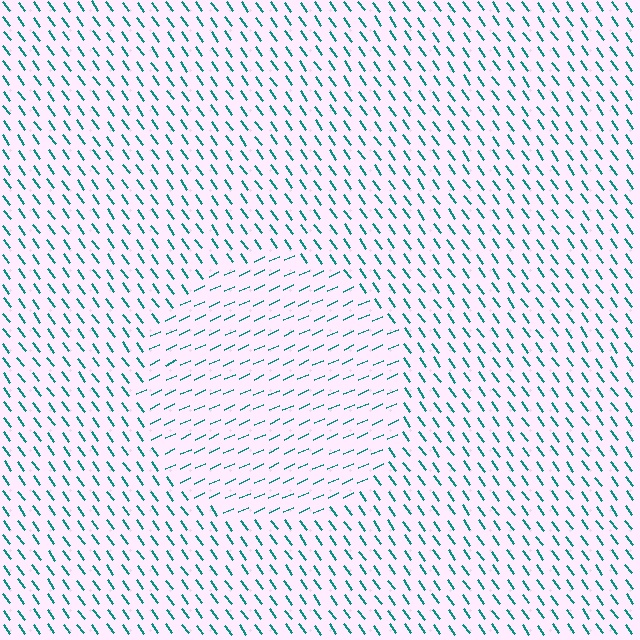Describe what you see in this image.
The image is filled with small teal line segments. A circle region in the image has lines oriented differently from the surrounding lines, creating a visible texture boundary.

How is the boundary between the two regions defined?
The boundary is defined purely by a change in line orientation (approximately 79 degrees difference). All lines are the same color and thickness.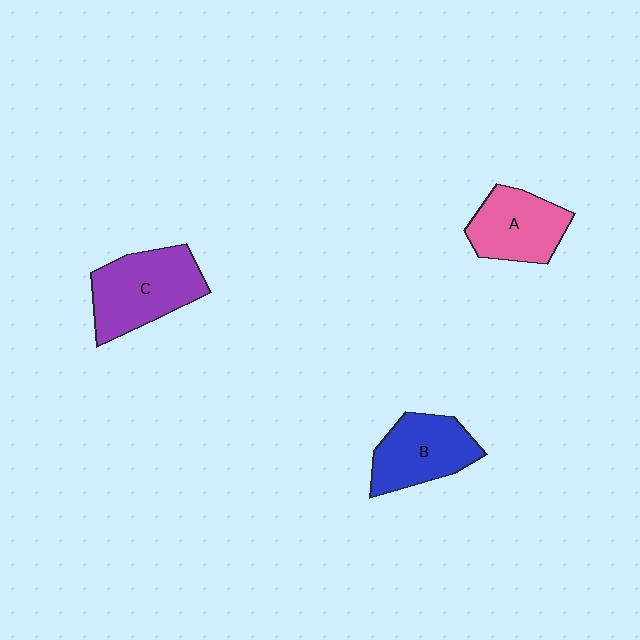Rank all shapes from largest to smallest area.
From largest to smallest: C (purple), B (blue), A (pink).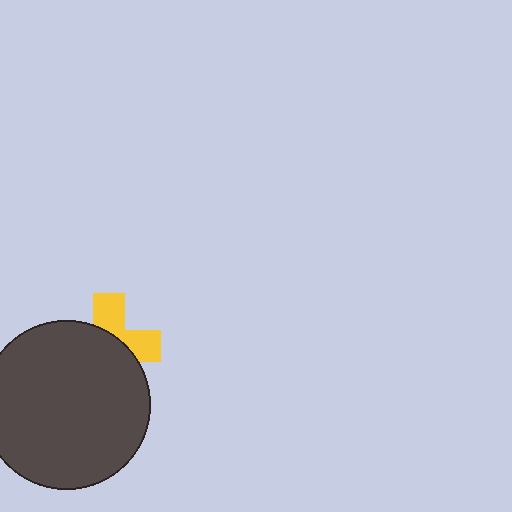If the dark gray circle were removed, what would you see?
You would see the complete yellow cross.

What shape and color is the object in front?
The object in front is a dark gray circle.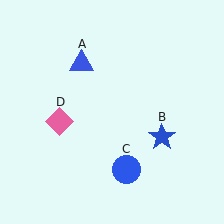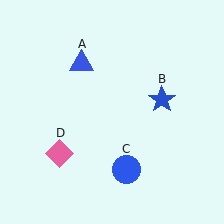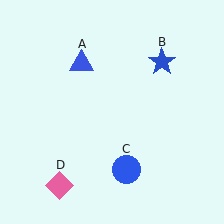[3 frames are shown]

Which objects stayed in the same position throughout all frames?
Blue triangle (object A) and blue circle (object C) remained stationary.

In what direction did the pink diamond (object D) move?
The pink diamond (object D) moved down.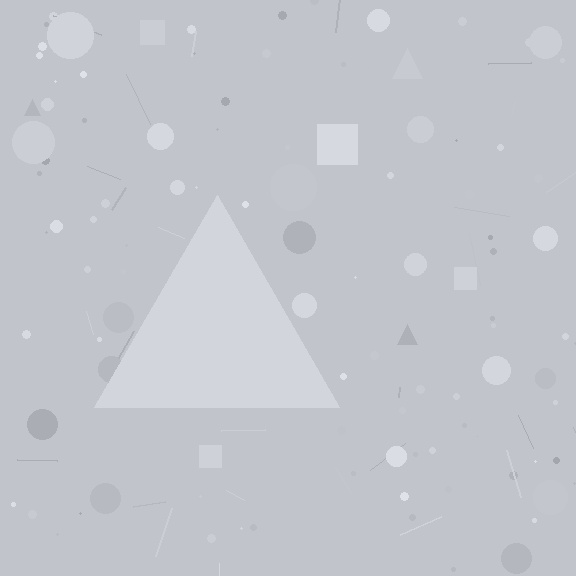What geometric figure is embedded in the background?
A triangle is embedded in the background.